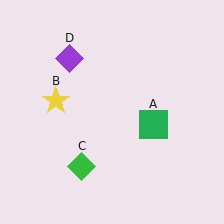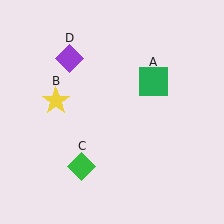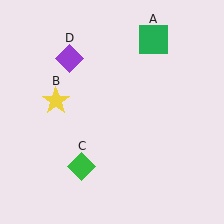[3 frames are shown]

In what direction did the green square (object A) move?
The green square (object A) moved up.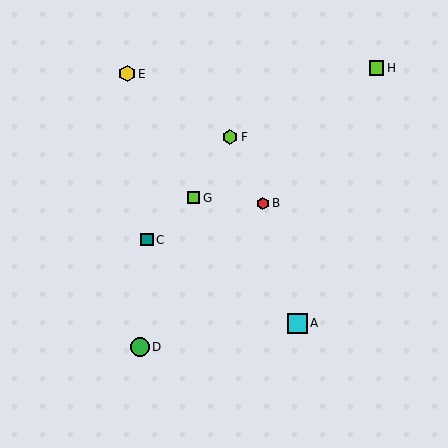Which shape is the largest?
The cyan square (labeled A) is the largest.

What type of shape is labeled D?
Shape D is a green circle.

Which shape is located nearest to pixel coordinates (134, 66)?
The yellow hexagon (labeled E) at (127, 74) is nearest to that location.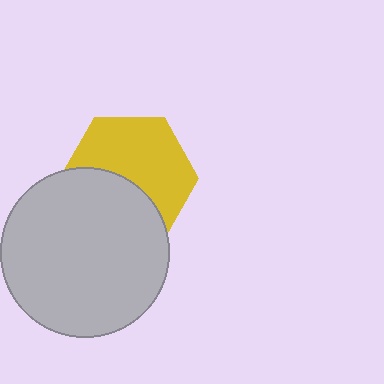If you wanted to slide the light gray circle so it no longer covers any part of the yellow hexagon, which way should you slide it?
Slide it down — that is the most direct way to separate the two shapes.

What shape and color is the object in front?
The object in front is a light gray circle.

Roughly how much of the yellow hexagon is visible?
About half of it is visible (roughly 58%).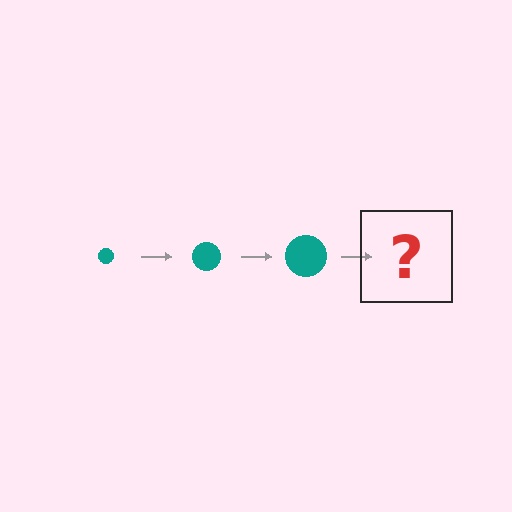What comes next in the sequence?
The next element should be a teal circle, larger than the previous one.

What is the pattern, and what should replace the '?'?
The pattern is that the circle gets progressively larger each step. The '?' should be a teal circle, larger than the previous one.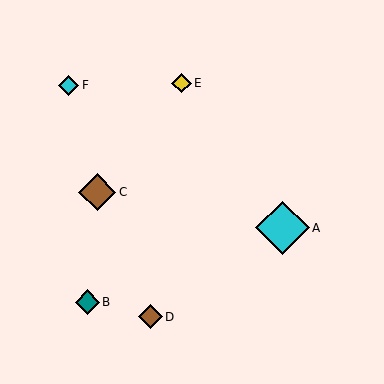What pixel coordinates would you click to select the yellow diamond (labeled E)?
Click at (182, 83) to select the yellow diamond E.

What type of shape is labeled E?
Shape E is a yellow diamond.